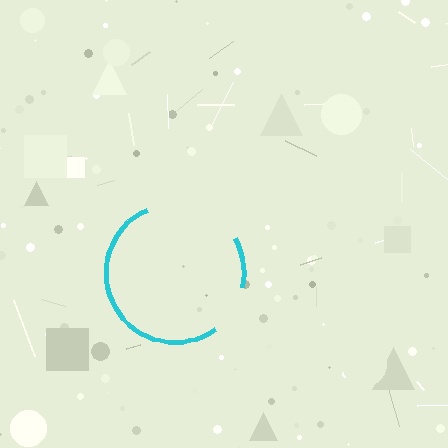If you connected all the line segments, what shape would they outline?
They would outline a circle.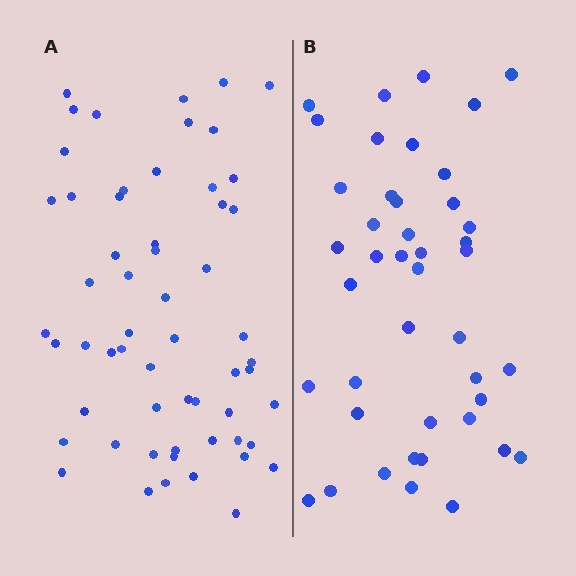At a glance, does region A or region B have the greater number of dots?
Region A (the left region) has more dots.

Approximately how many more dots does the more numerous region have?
Region A has approximately 15 more dots than region B.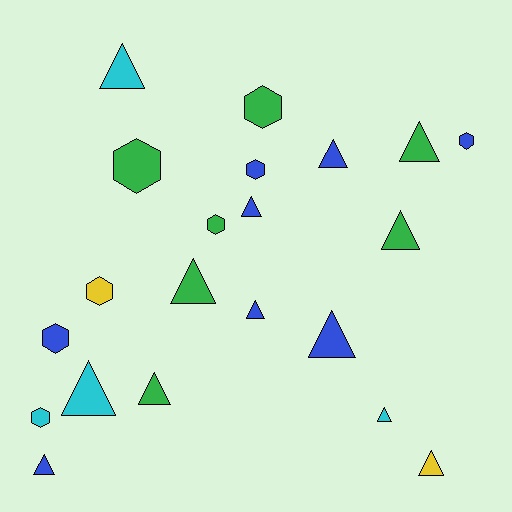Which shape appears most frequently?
Triangle, with 13 objects.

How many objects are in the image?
There are 21 objects.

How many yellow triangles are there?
There is 1 yellow triangle.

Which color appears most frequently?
Blue, with 8 objects.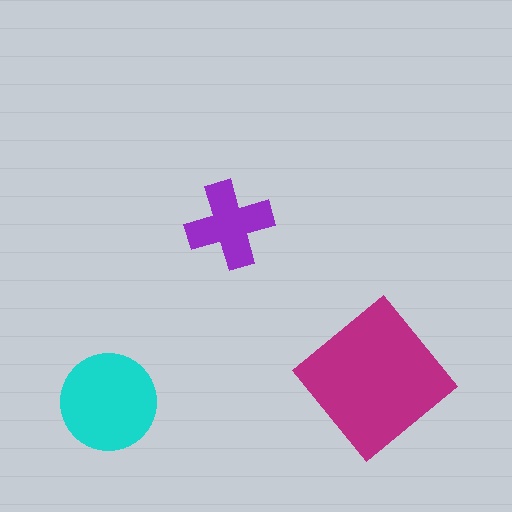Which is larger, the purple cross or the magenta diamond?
The magenta diamond.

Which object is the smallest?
The purple cross.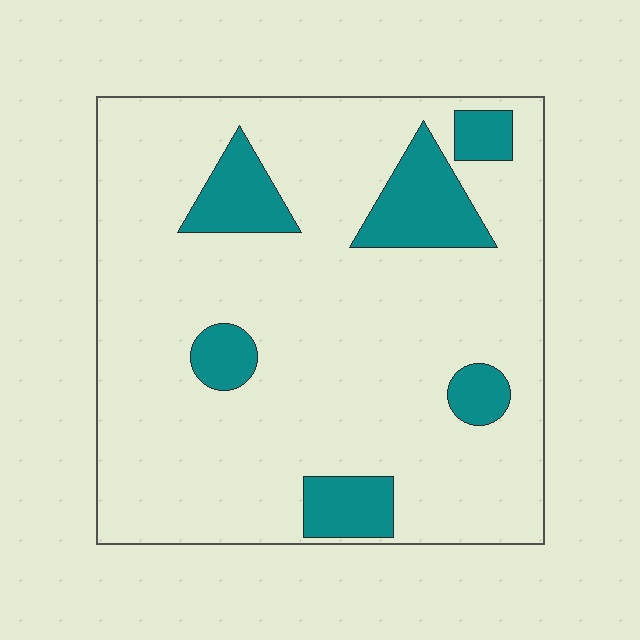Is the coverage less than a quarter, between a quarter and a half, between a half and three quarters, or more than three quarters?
Less than a quarter.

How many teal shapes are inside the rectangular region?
6.